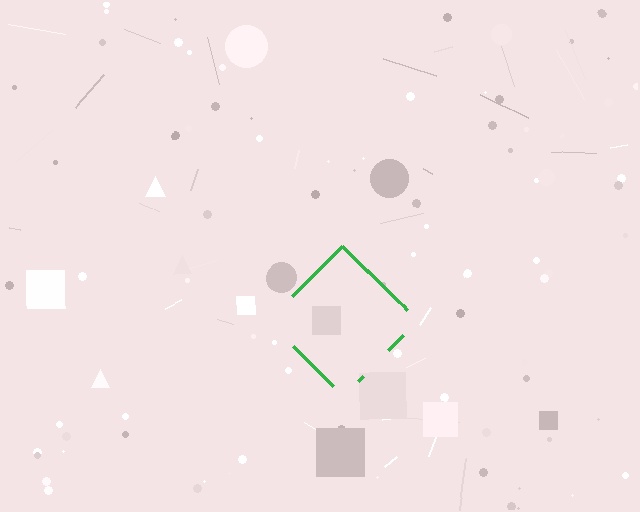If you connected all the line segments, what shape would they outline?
They would outline a diamond.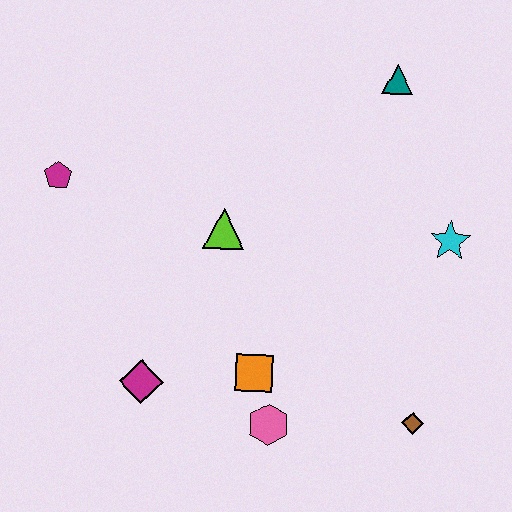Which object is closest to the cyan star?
The teal triangle is closest to the cyan star.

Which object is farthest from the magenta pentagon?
The brown diamond is farthest from the magenta pentagon.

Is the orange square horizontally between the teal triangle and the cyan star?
No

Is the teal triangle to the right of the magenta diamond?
Yes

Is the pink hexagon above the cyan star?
No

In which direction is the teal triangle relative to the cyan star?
The teal triangle is above the cyan star.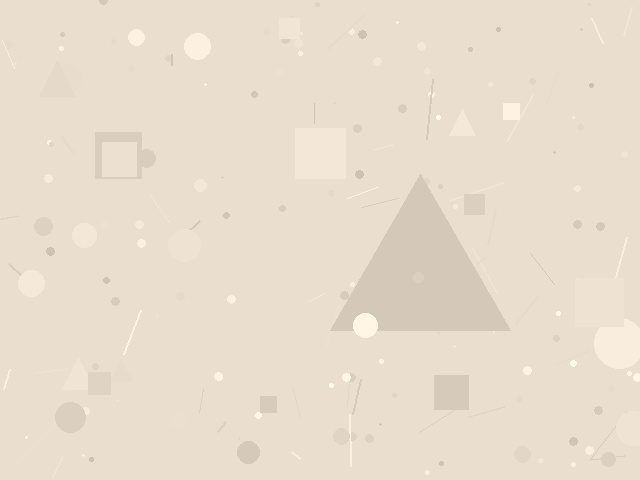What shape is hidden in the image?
A triangle is hidden in the image.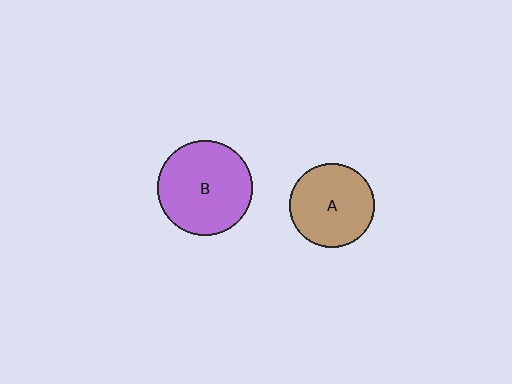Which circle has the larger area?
Circle B (purple).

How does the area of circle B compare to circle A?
Approximately 1.2 times.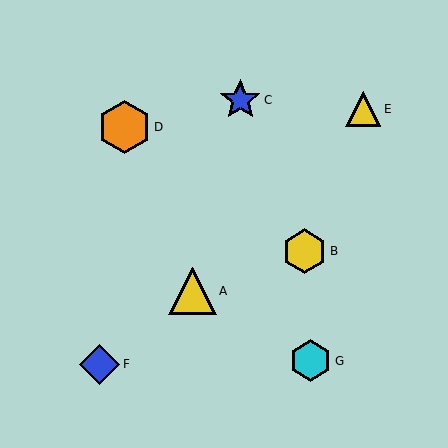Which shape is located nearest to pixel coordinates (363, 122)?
The yellow triangle (labeled E) at (363, 109) is nearest to that location.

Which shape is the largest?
The orange hexagon (labeled D) is the largest.